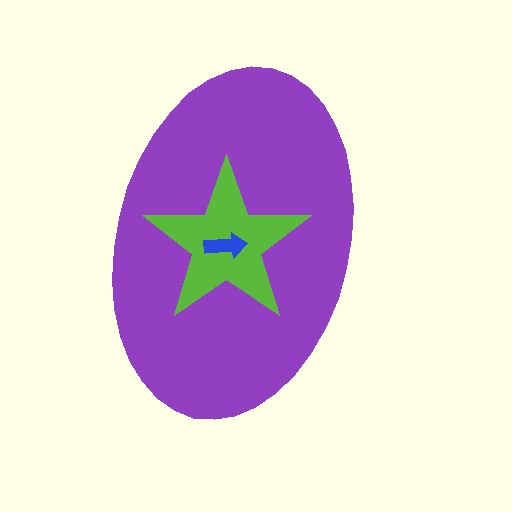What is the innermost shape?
The blue arrow.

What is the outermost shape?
The purple ellipse.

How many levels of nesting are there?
3.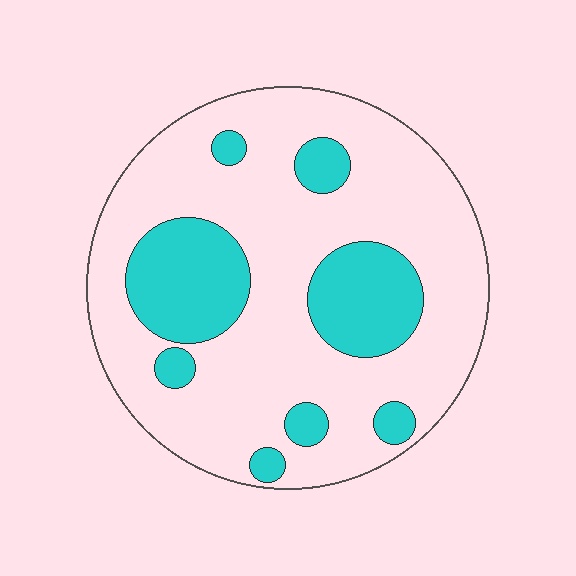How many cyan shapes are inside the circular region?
8.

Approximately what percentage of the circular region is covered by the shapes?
Approximately 25%.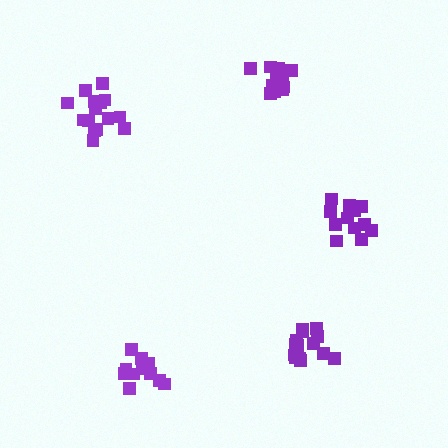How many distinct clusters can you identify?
There are 5 distinct clusters.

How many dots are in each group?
Group 1: 11 dots, Group 2: 12 dots, Group 3: 15 dots, Group 4: 14 dots, Group 5: 15 dots (67 total).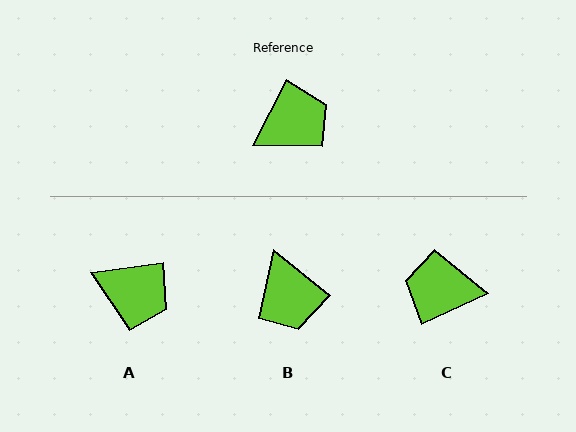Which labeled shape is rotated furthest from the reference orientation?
C, about 142 degrees away.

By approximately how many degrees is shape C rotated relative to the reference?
Approximately 142 degrees counter-clockwise.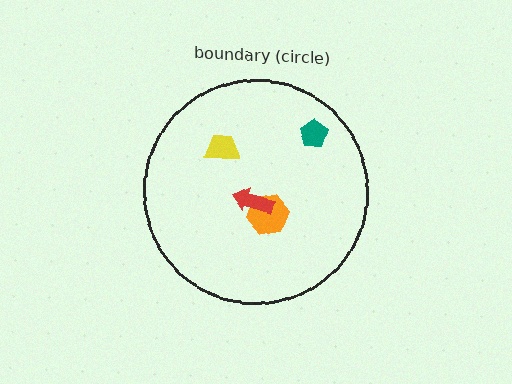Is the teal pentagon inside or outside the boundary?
Inside.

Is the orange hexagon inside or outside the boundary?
Inside.